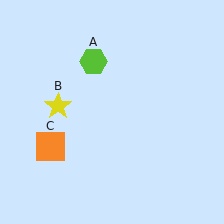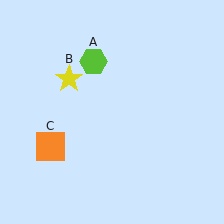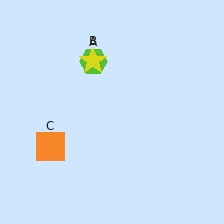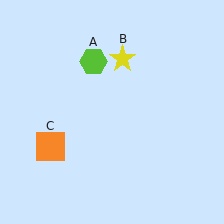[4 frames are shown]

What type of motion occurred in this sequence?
The yellow star (object B) rotated clockwise around the center of the scene.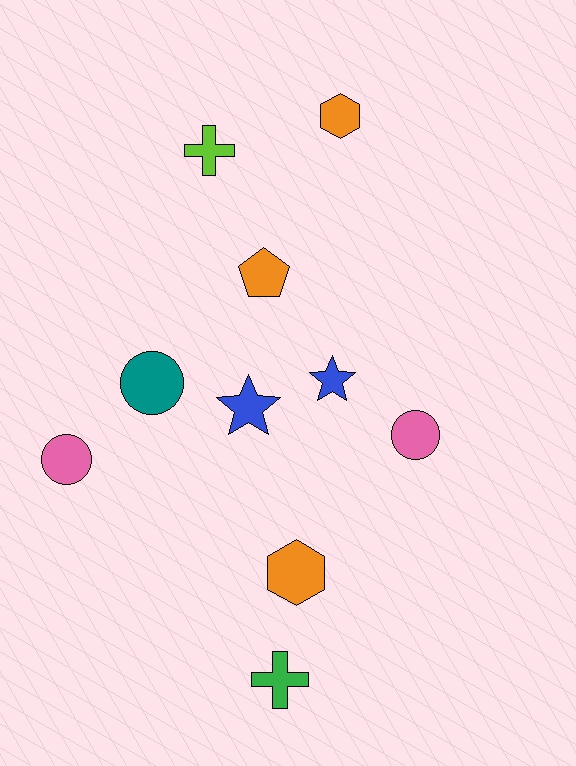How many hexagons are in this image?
There are 2 hexagons.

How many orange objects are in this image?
There are 3 orange objects.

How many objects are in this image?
There are 10 objects.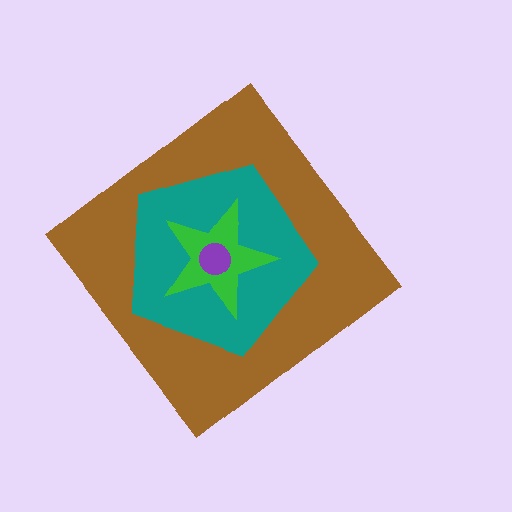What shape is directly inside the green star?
The purple circle.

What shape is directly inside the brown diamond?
The teal pentagon.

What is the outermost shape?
The brown diamond.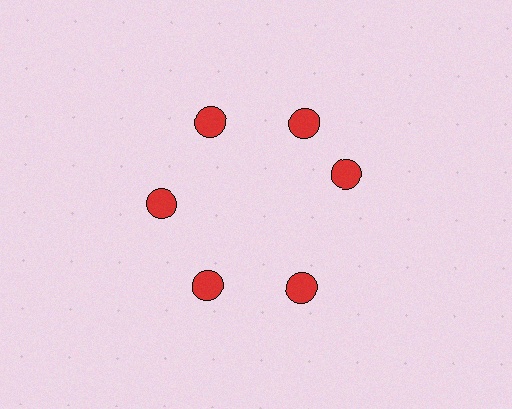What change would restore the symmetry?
The symmetry would be restored by rotating it back into even spacing with its neighbors so that all 6 circles sit at equal angles and equal distance from the center.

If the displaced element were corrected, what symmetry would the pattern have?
It would have 6-fold rotational symmetry — the pattern would map onto itself every 60 degrees.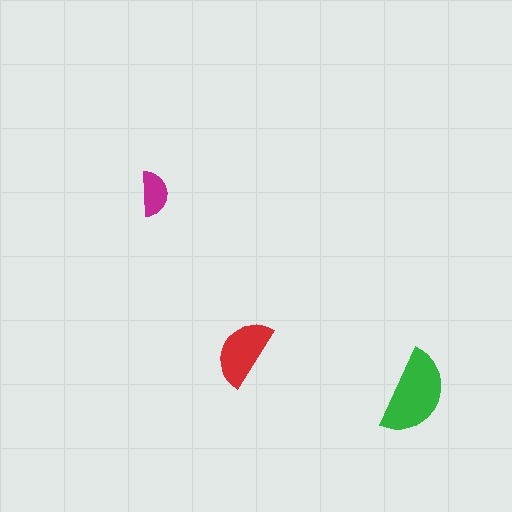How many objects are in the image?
There are 3 objects in the image.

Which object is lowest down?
The green semicircle is bottommost.